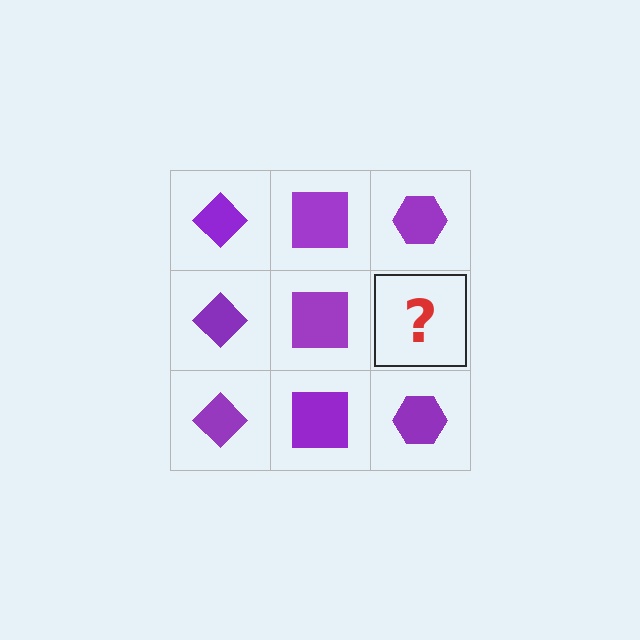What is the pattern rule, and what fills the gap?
The rule is that each column has a consistent shape. The gap should be filled with a purple hexagon.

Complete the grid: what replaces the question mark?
The question mark should be replaced with a purple hexagon.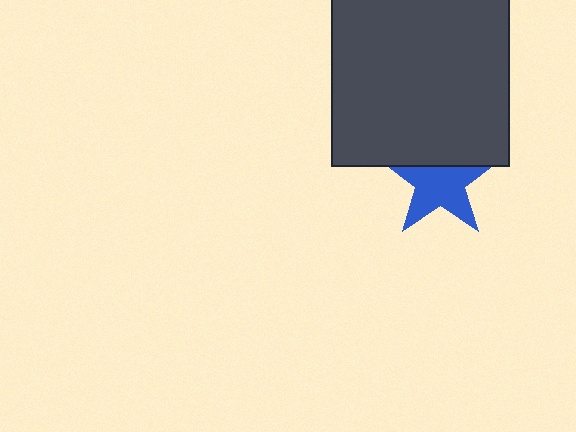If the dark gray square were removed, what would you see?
You would see the complete blue star.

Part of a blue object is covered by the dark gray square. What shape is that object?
It is a star.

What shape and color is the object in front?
The object in front is a dark gray square.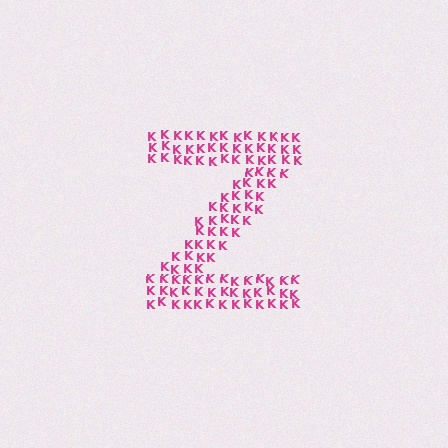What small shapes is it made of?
It is made of small letter K's.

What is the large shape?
The large shape is the letter Z.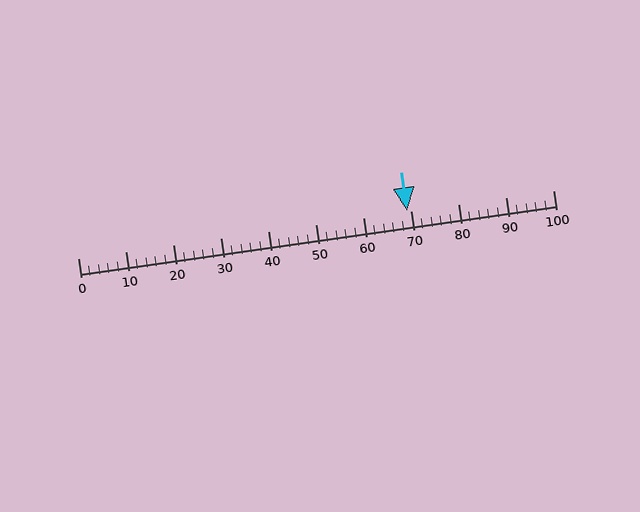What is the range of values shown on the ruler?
The ruler shows values from 0 to 100.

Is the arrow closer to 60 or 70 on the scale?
The arrow is closer to 70.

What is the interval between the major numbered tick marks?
The major tick marks are spaced 10 units apart.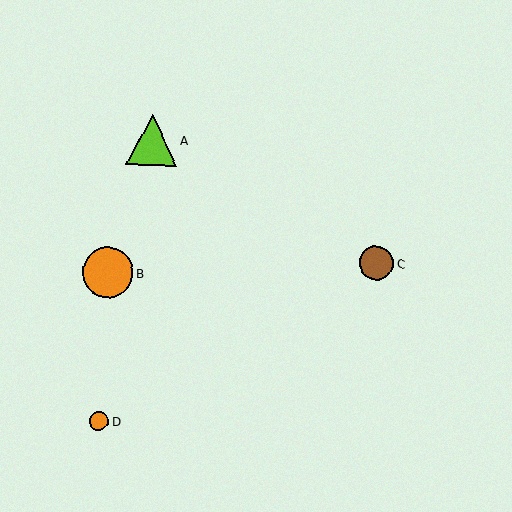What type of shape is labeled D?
Shape D is an orange circle.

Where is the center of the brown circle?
The center of the brown circle is at (376, 263).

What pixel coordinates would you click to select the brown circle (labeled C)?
Click at (376, 263) to select the brown circle C.